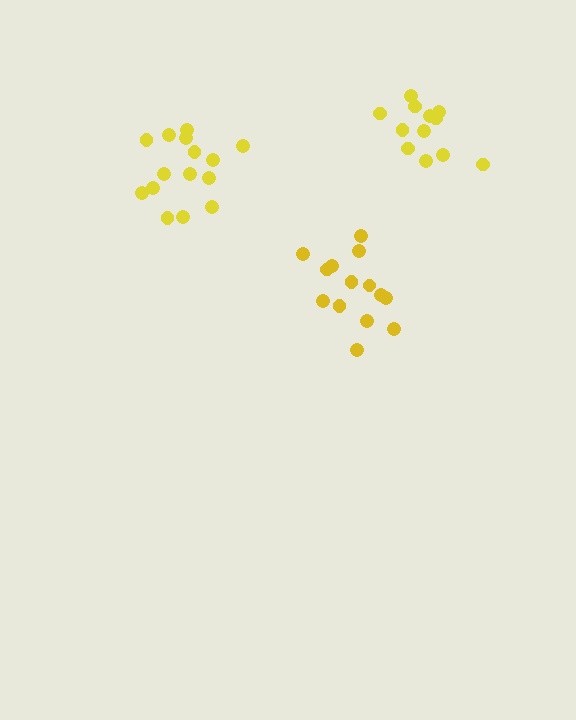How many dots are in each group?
Group 1: 14 dots, Group 2: 15 dots, Group 3: 12 dots (41 total).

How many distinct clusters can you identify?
There are 3 distinct clusters.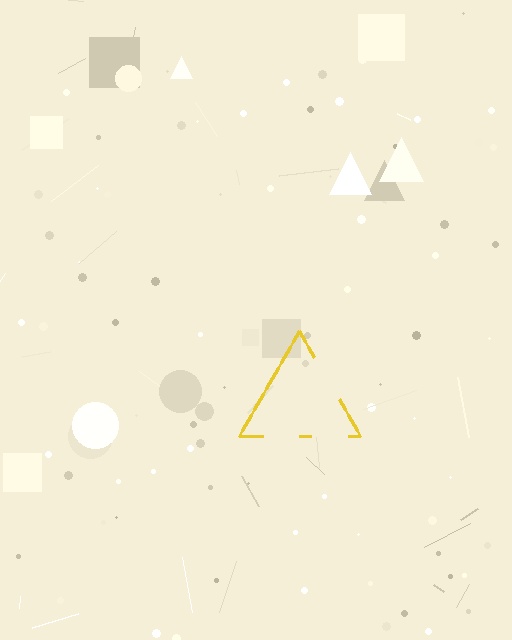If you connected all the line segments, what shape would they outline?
They would outline a triangle.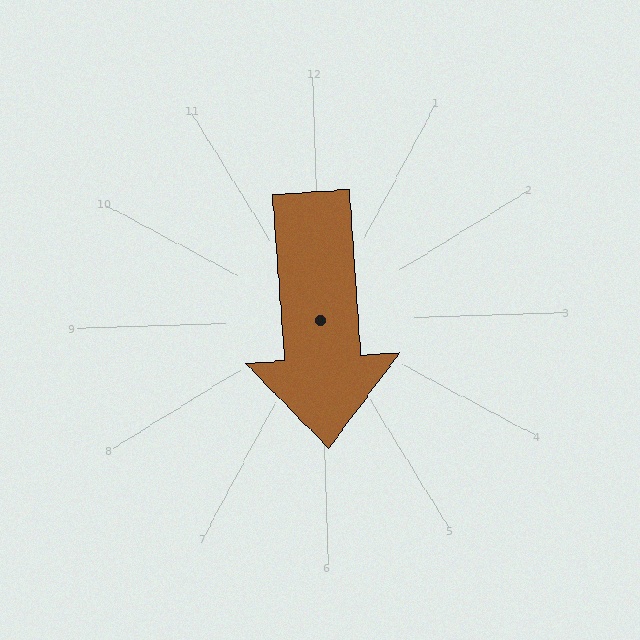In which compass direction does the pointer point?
South.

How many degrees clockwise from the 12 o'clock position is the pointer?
Approximately 178 degrees.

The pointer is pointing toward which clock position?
Roughly 6 o'clock.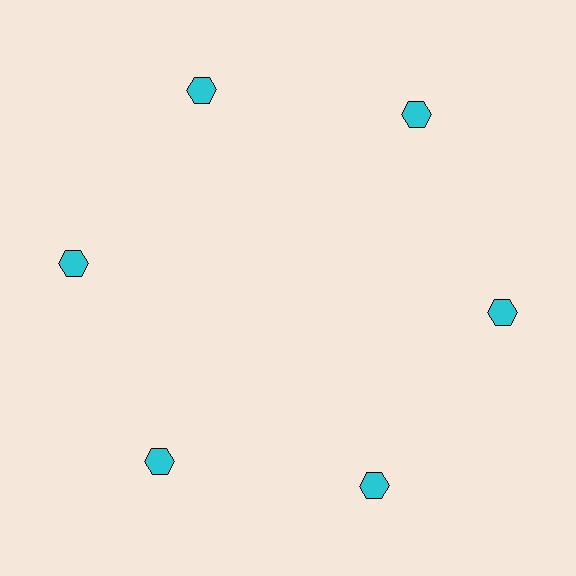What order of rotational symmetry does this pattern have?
This pattern has 6-fold rotational symmetry.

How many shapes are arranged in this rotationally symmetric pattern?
There are 6 shapes, arranged in 6 groups of 1.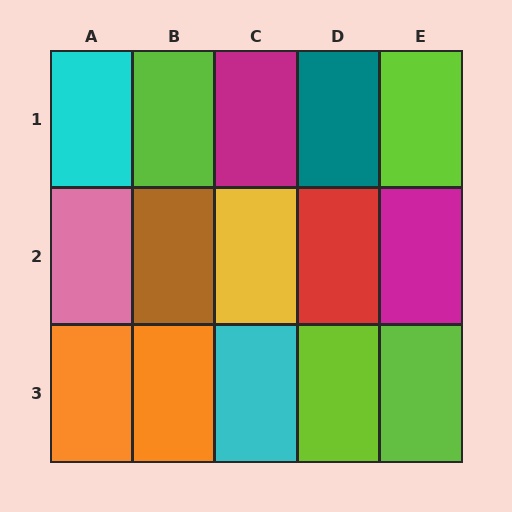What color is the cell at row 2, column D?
Red.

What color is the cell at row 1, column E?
Lime.